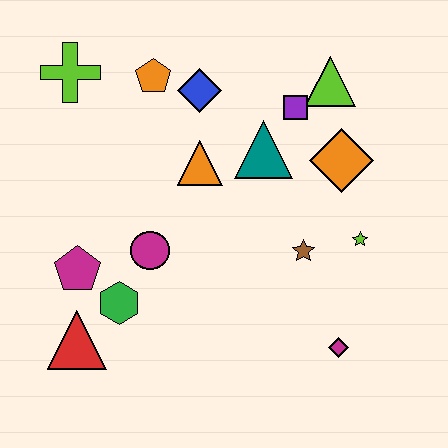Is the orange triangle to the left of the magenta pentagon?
No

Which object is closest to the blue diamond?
The orange pentagon is closest to the blue diamond.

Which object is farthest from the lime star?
The lime cross is farthest from the lime star.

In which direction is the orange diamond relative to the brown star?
The orange diamond is above the brown star.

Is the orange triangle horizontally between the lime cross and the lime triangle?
Yes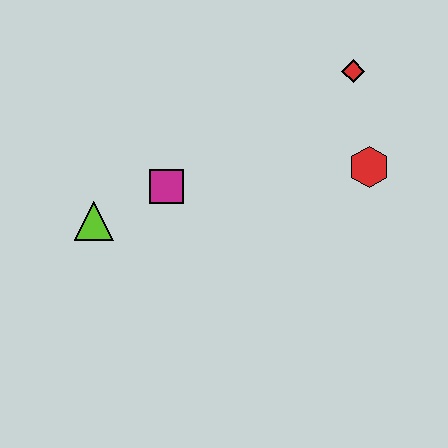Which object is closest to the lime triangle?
The magenta square is closest to the lime triangle.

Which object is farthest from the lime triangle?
The red diamond is farthest from the lime triangle.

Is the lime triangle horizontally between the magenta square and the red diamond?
No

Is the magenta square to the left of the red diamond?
Yes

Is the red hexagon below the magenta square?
No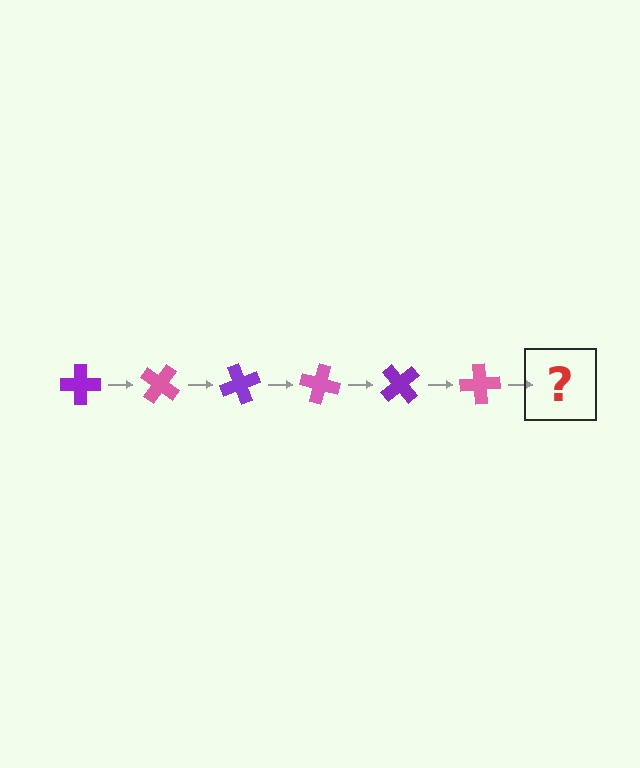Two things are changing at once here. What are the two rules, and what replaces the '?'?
The two rules are that it rotates 35 degrees each step and the color cycles through purple and pink. The '?' should be a purple cross, rotated 210 degrees from the start.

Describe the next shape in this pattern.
It should be a purple cross, rotated 210 degrees from the start.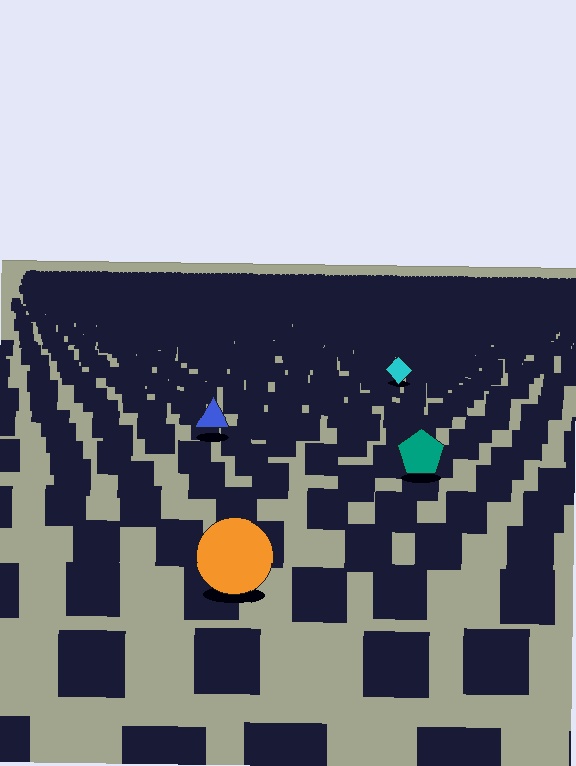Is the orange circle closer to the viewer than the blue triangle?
Yes. The orange circle is closer — you can tell from the texture gradient: the ground texture is coarser near it.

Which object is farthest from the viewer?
The cyan diamond is farthest from the viewer. It appears smaller and the ground texture around it is denser.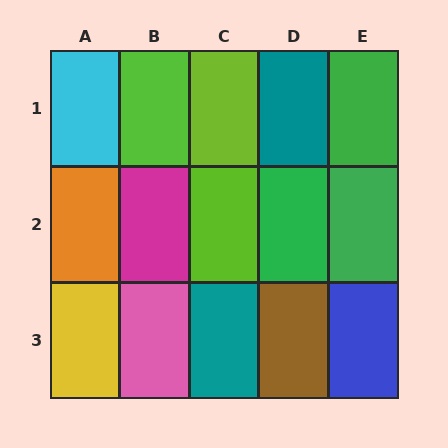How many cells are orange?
1 cell is orange.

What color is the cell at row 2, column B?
Magenta.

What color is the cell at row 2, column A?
Orange.